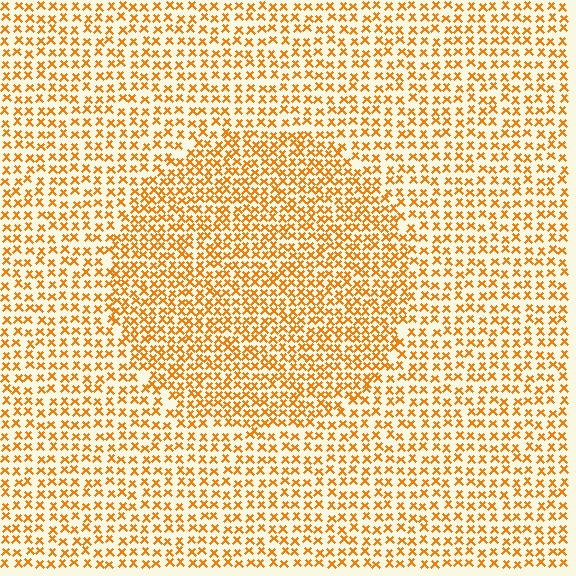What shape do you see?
I see a circle.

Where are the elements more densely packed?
The elements are more densely packed inside the circle boundary.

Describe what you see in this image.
The image contains small orange elements arranged at two different densities. A circle-shaped region is visible where the elements are more densely packed than the surrounding area.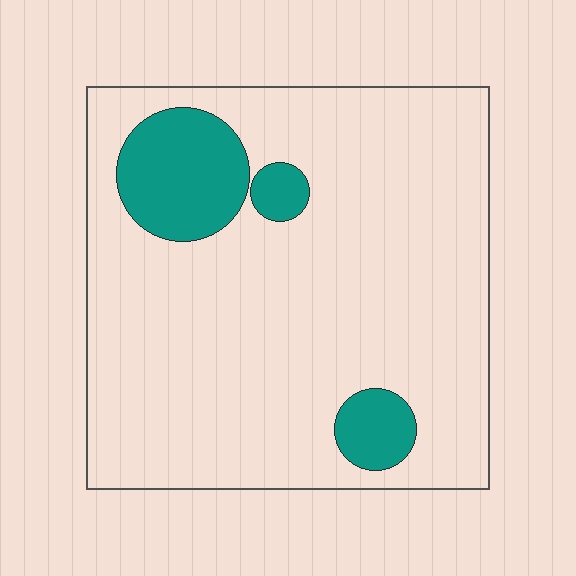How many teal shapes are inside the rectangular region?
3.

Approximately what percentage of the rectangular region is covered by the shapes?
Approximately 15%.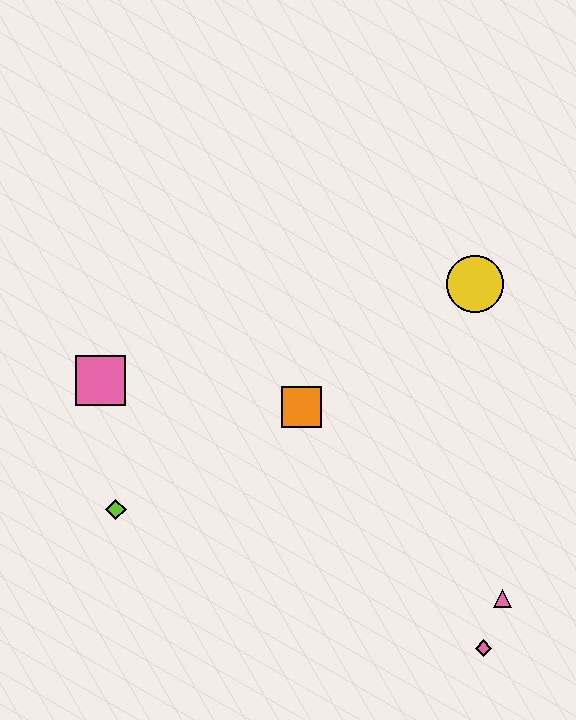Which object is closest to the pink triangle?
The pink diamond is closest to the pink triangle.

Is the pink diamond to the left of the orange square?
No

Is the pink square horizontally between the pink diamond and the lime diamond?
No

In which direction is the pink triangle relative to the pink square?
The pink triangle is to the right of the pink square.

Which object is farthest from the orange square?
The pink diamond is farthest from the orange square.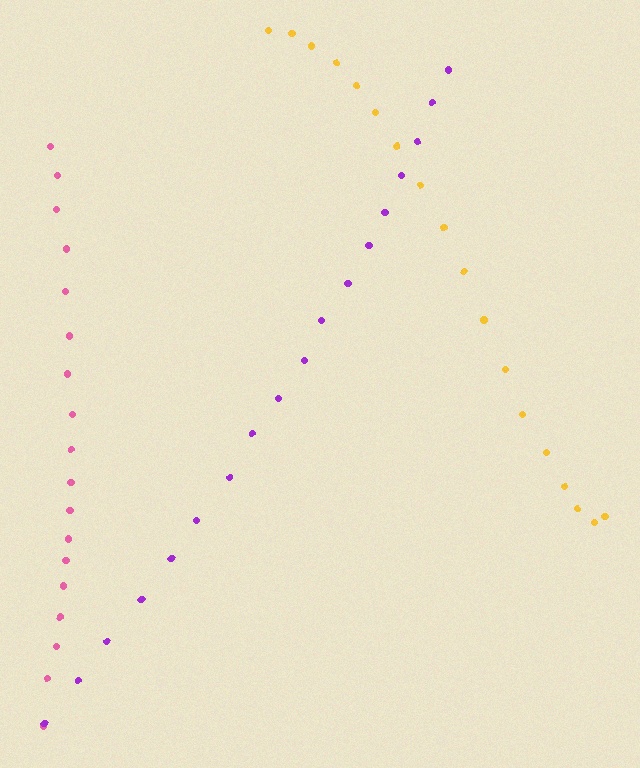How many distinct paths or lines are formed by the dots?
There are 3 distinct paths.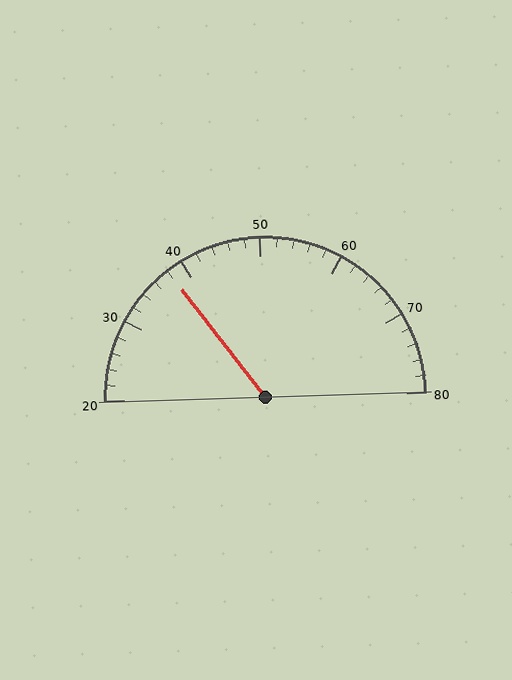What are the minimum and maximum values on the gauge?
The gauge ranges from 20 to 80.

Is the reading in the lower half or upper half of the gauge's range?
The reading is in the lower half of the range (20 to 80).